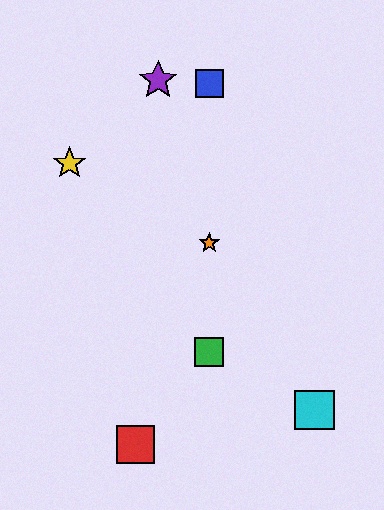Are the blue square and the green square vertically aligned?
Yes, both are at x≈209.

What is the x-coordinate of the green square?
The green square is at x≈209.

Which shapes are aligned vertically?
The blue square, the green square, the orange star are aligned vertically.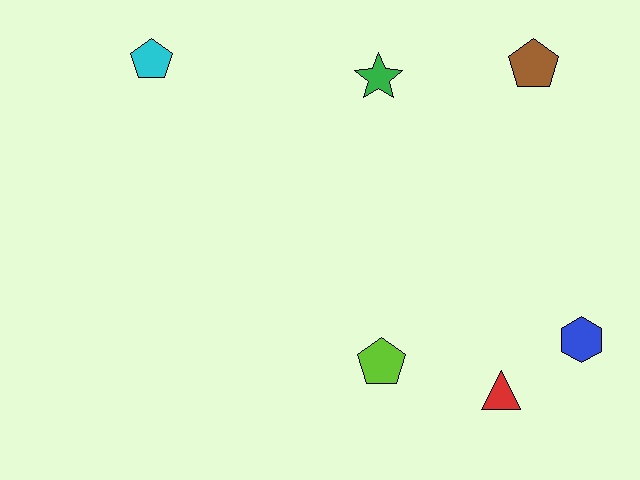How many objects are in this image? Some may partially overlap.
There are 6 objects.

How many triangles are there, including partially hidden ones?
There is 1 triangle.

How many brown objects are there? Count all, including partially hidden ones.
There is 1 brown object.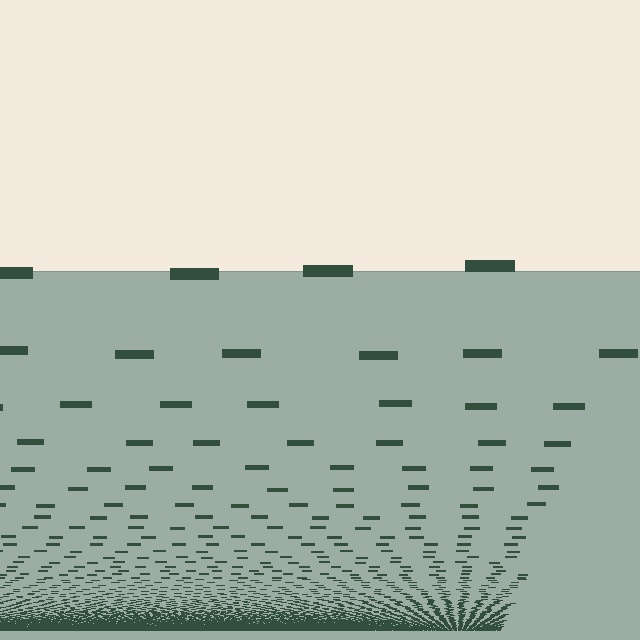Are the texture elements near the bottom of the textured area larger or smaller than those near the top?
Smaller. The gradient is inverted — elements near the bottom are smaller and denser.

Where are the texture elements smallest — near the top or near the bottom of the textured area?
Near the bottom.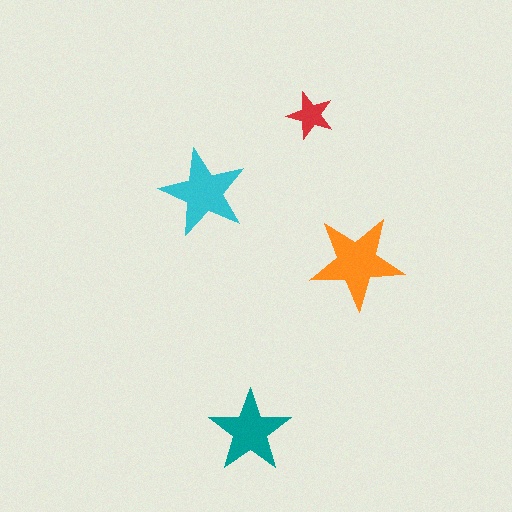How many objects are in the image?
There are 4 objects in the image.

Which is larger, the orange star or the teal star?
The orange one.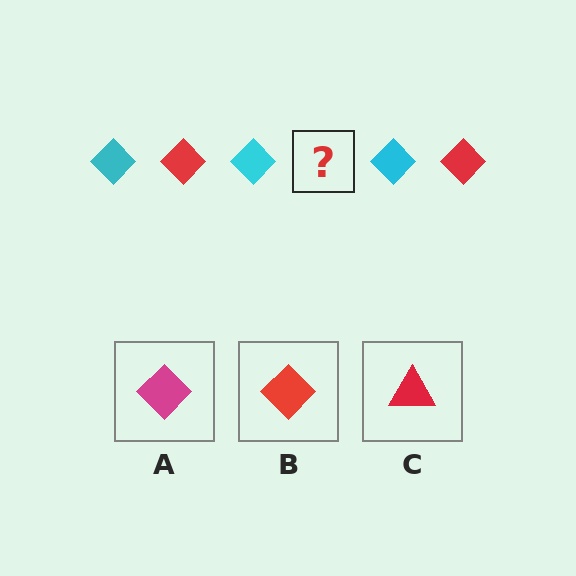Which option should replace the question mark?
Option B.